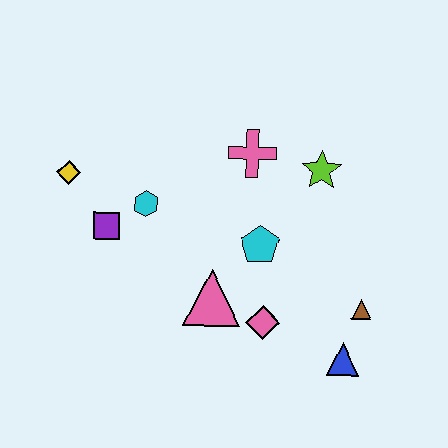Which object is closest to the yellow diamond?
The purple square is closest to the yellow diamond.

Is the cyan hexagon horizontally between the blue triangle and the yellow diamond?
Yes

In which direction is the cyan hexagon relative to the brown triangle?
The cyan hexagon is to the left of the brown triangle.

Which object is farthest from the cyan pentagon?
The yellow diamond is farthest from the cyan pentagon.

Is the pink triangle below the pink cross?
Yes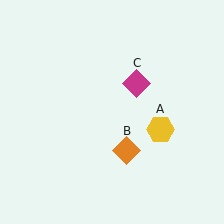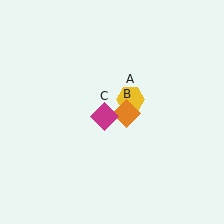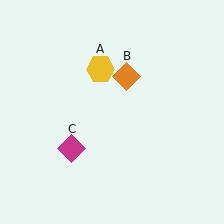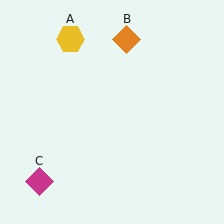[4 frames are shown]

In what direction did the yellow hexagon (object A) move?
The yellow hexagon (object A) moved up and to the left.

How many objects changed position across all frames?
3 objects changed position: yellow hexagon (object A), orange diamond (object B), magenta diamond (object C).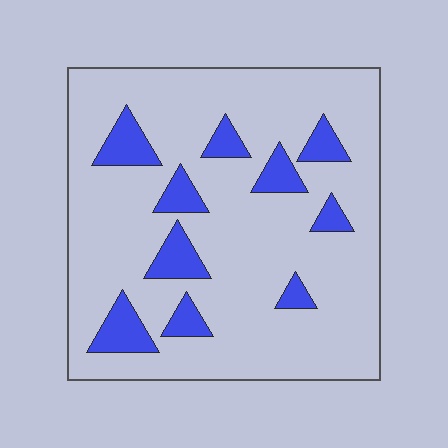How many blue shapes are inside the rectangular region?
10.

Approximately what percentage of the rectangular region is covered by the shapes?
Approximately 15%.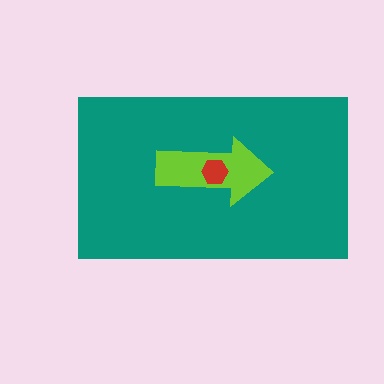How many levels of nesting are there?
3.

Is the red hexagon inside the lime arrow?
Yes.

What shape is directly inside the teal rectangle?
The lime arrow.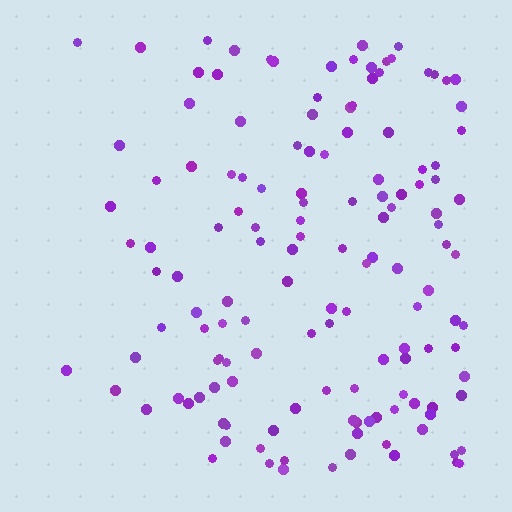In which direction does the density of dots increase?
From left to right, with the right side densest.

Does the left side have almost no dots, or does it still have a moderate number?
Still a moderate number, just noticeably fewer than the right.